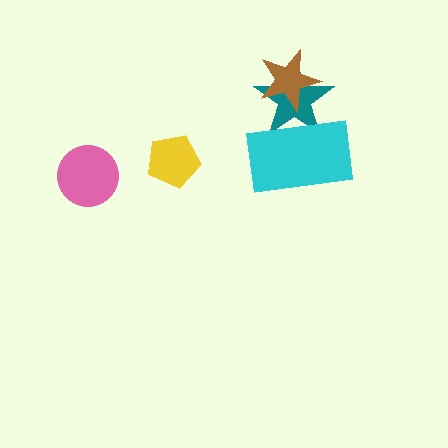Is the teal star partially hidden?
Yes, it is partially covered by another shape.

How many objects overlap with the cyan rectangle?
1 object overlaps with the cyan rectangle.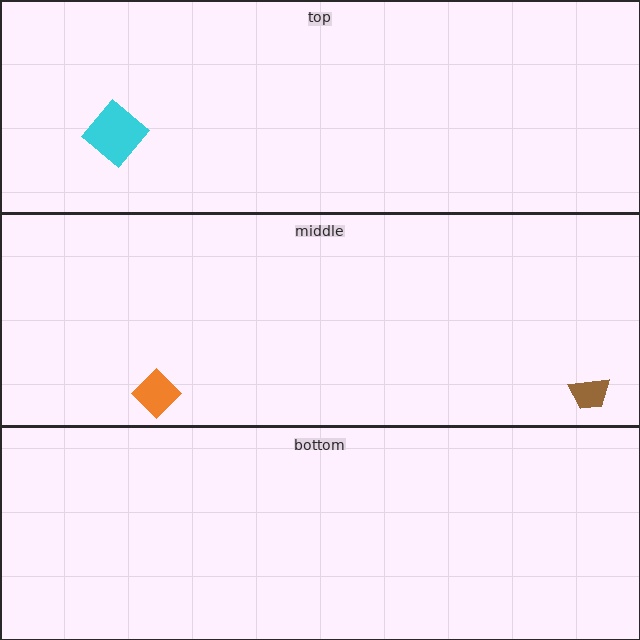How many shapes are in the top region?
1.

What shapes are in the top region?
The cyan diamond.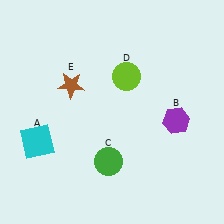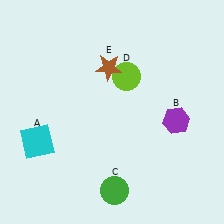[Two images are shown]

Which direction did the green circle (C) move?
The green circle (C) moved down.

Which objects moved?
The objects that moved are: the green circle (C), the brown star (E).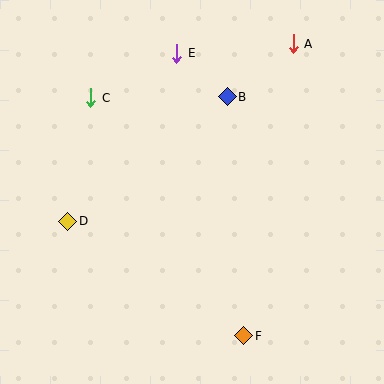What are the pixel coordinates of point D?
Point D is at (68, 221).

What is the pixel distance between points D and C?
The distance between D and C is 126 pixels.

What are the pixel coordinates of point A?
Point A is at (293, 44).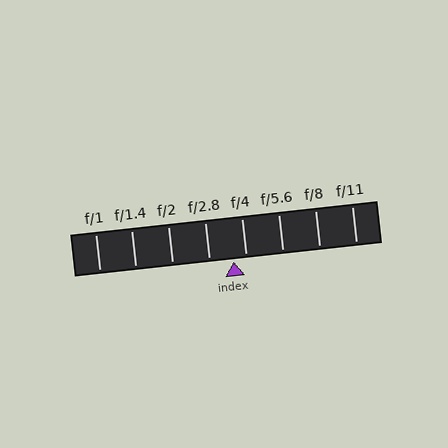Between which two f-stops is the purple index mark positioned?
The index mark is between f/2.8 and f/4.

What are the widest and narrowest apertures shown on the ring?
The widest aperture shown is f/1 and the narrowest is f/11.